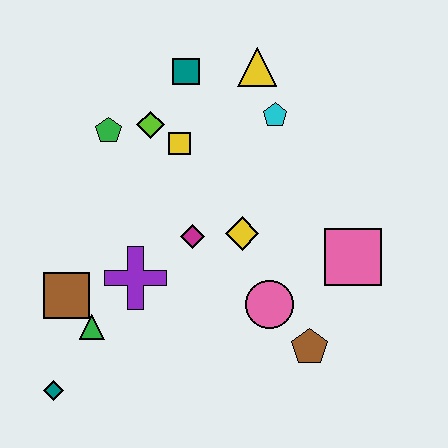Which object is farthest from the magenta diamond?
The teal diamond is farthest from the magenta diamond.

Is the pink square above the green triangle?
Yes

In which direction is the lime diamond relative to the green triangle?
The lime diamond is above the green triangle.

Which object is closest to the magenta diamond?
The yellow diamond is closest to the magenta diamond.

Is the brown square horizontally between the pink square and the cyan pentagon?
No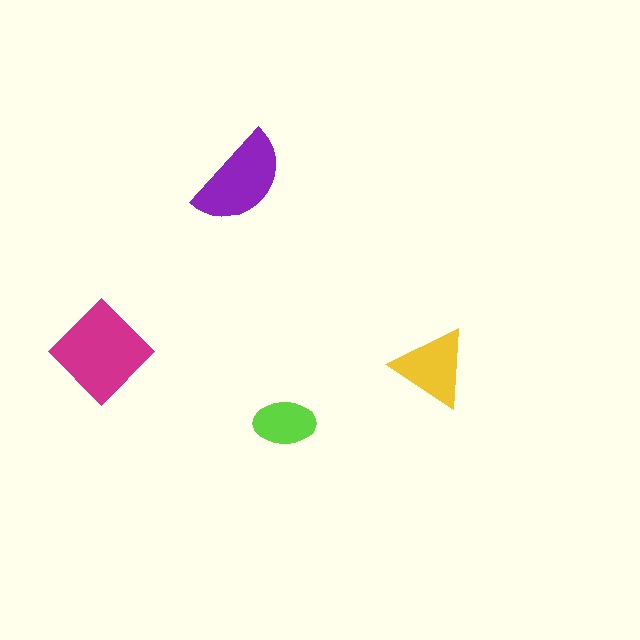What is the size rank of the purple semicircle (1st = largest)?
2nd.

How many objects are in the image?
There are 4 objects in the image.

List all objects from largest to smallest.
The magenta diamond, the purple semicircle, the yellow triangle, the lime ellipse.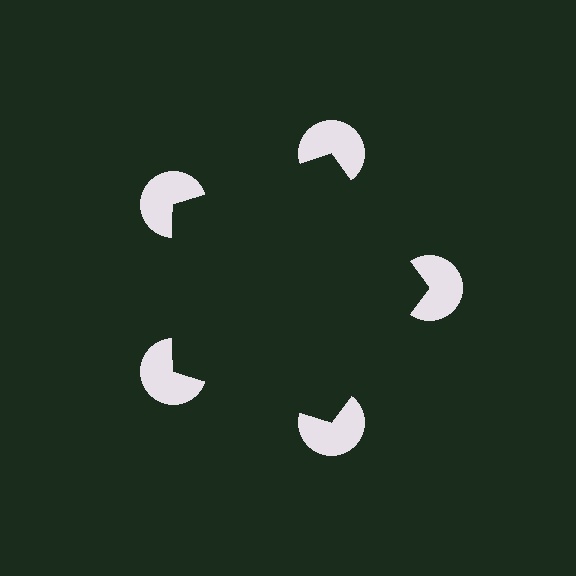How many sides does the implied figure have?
5 sides.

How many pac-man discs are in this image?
There are 5 — one at each vertex of the illusory pentagon.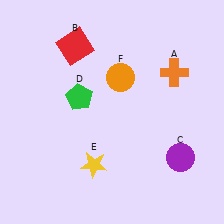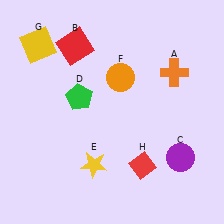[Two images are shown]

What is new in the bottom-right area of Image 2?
A red diamond (H) was added in the bottom-right area of Image 2.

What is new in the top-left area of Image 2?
A yellow square (G) was added in the top-left area of Image 2.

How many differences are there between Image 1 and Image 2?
There are 2 differences between the two images.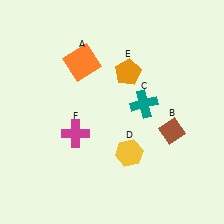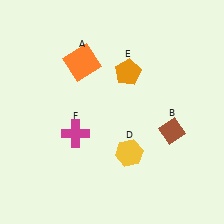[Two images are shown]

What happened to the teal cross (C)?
The teal cross (C) was removed in Image 2. It was in the top-right area of Image 1.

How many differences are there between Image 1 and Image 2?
There is 1 difference between the two images.